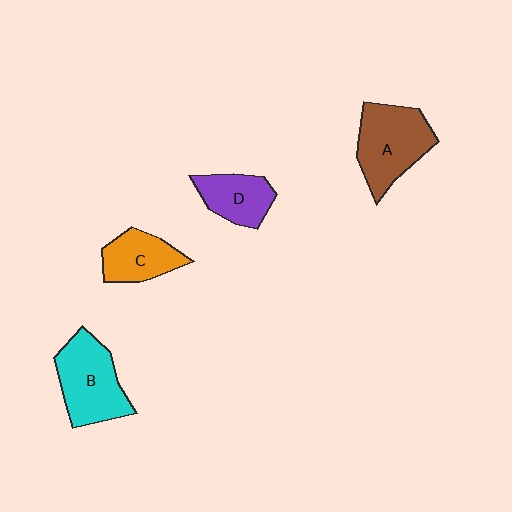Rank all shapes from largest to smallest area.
From largest to smallest: A (brown), B (cyan), C (orange), D (purple).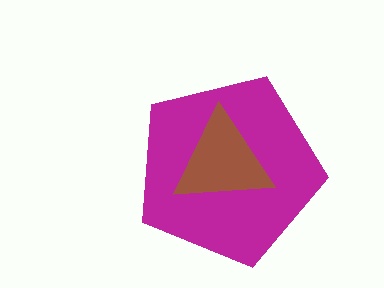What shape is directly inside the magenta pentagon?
The brown triangle.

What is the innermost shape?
The brown triangle.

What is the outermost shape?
The magenta pentagon.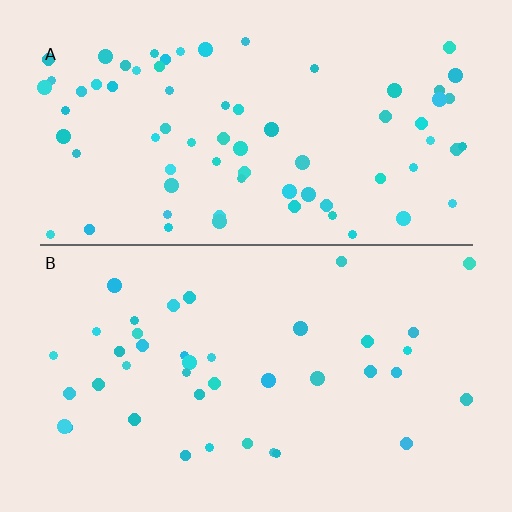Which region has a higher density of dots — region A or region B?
A (the top).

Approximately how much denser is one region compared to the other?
Approximately 1.8× — region A over region B.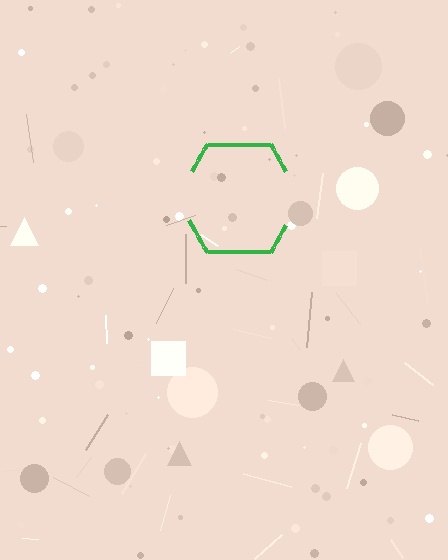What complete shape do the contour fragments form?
The contour fragments form a hexagon.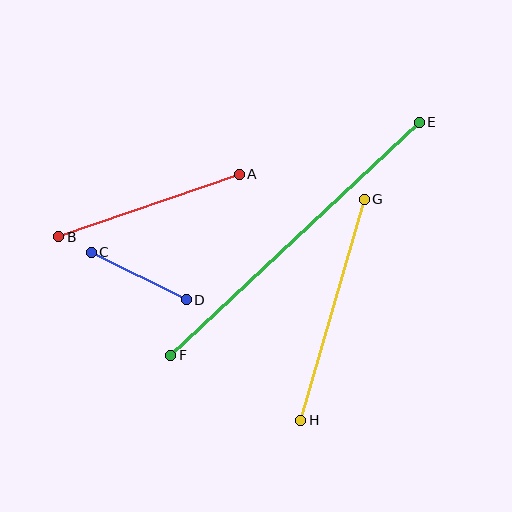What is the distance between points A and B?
The distance is approximately 191 pixels.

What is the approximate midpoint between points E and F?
The midpoint is at approximately (295, 239) pixels.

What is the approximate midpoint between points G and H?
The midpoint is at approximately (333, 310) pixels.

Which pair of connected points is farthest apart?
Points E and F are farthest apart.